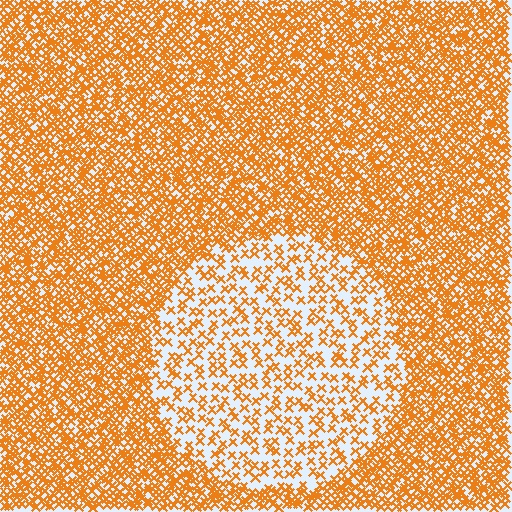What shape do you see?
I see a circle.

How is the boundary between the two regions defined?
The boundary is defined by a change in element density (approximately 2.5x ratio). All elements are the same color, size, and shape.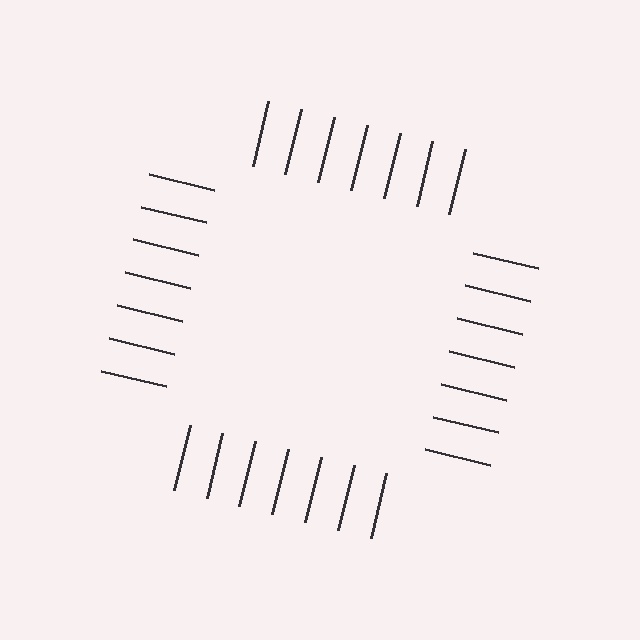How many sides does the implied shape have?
4 sides — the line-ends trace a square.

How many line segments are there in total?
28 — 7 along each of the 4 edges.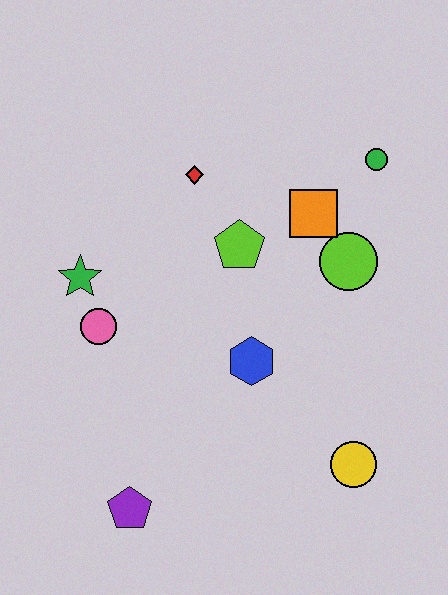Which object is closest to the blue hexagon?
The lime pentagon is closest to the blue hexagon.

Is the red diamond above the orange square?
Yes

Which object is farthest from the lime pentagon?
The purple pentagon is farthest from the lime pentagon.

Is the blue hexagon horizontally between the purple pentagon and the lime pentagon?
No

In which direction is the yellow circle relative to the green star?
The yellow circle is to the right of the green star.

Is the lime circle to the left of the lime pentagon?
No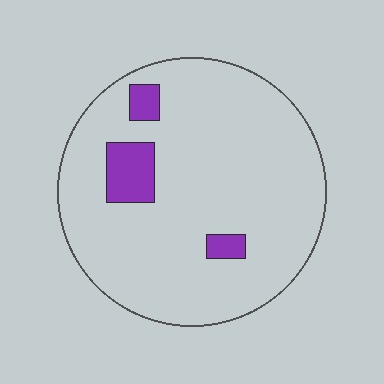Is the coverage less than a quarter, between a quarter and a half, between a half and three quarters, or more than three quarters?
Less than a quarter.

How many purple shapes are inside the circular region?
3.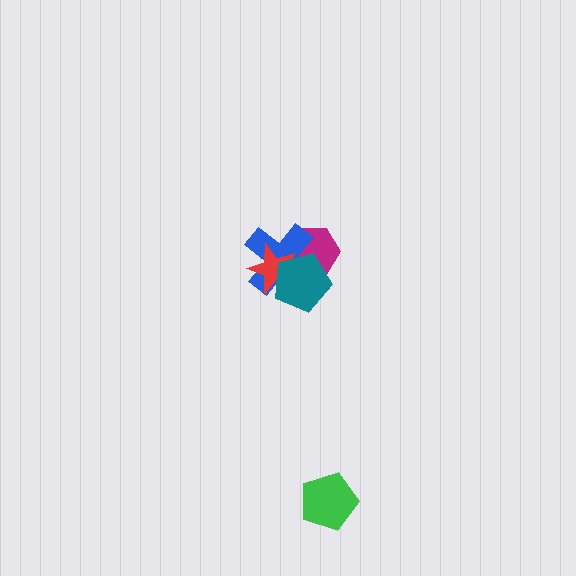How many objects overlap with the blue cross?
3 objects overlap with the blue cross.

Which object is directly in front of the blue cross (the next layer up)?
The red star is directly in front of the blue cross.